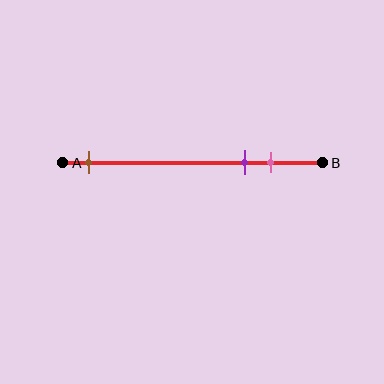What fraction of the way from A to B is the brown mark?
The brown mark is approximately 10% (0.1) of the way from A to B.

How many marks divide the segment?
There are 3 marks dividing the segment.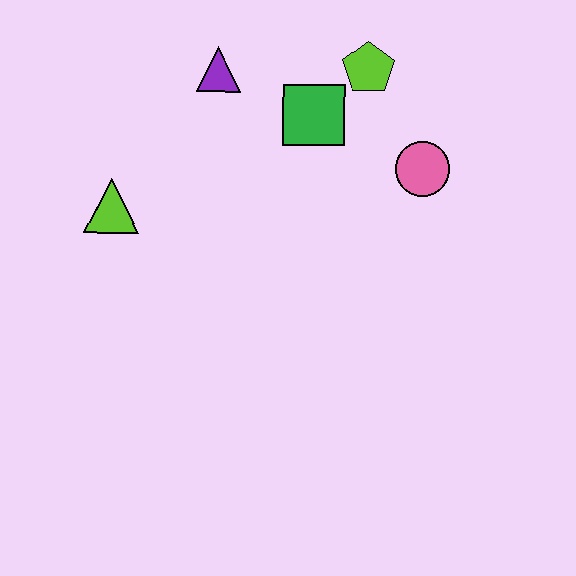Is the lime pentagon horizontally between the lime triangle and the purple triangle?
No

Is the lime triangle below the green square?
Yes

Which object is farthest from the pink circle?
The lime triangle is farthest from the pink circle.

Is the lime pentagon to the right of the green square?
Yes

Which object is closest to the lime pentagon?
The green square is closest to the lime pentagon.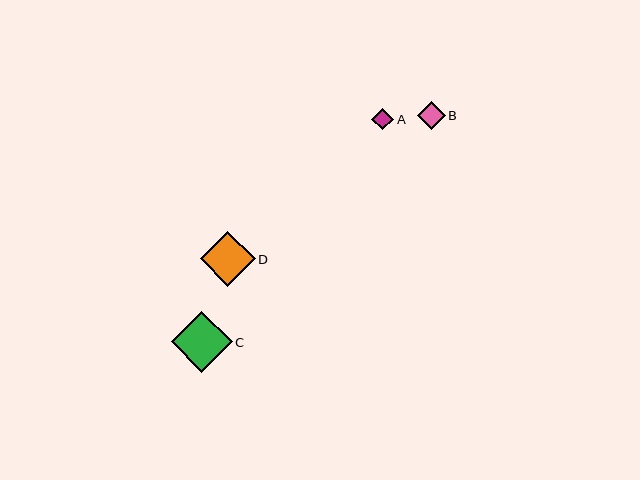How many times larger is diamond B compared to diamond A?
Diamond B is approximately 1.3 times the size of diamond A.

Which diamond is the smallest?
Diamond A is the smallest with a size of approximately 22 pixels.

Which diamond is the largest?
Diamond C is the largest with a size of approximately 61 pixels.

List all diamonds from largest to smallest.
From largest to smallest: C, D, B, A.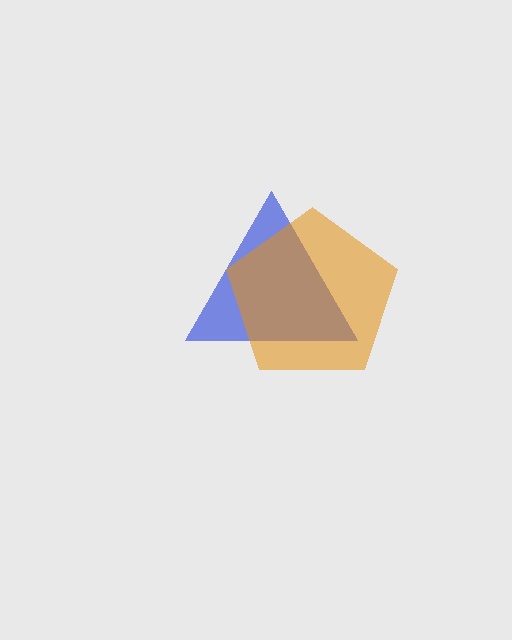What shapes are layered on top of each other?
The layered shapes are: a blue triangle, an orange pentagon.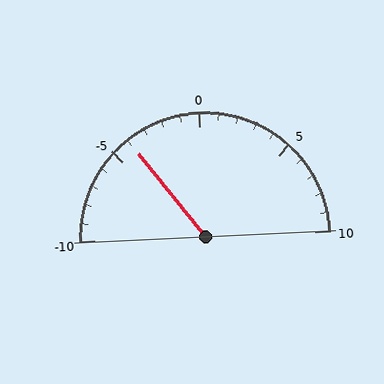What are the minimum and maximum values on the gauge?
The gauge ranges from -10 to 10.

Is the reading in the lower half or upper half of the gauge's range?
The reading is in the lower half of the range (-10 to 10).